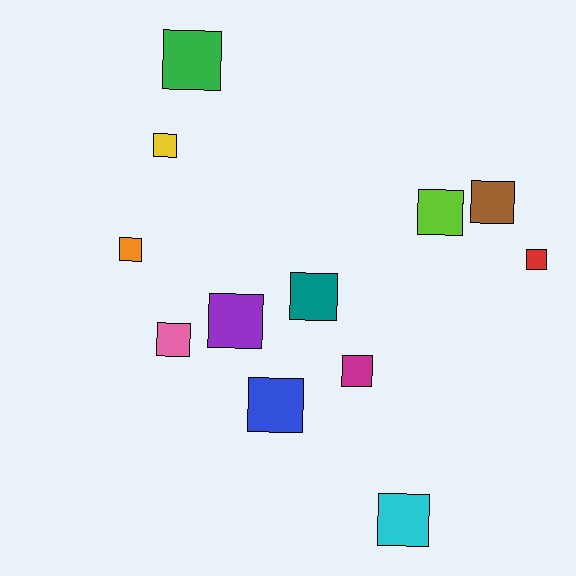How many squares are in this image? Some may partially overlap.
There are 12 squares.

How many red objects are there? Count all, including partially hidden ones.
There is 1 red object.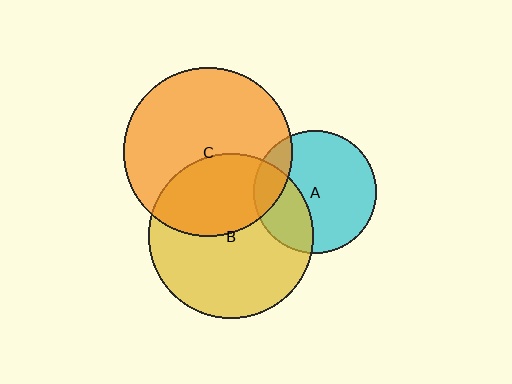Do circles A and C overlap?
Yes.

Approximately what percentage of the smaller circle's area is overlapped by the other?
Approximately 15%.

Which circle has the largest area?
Circle C (orange).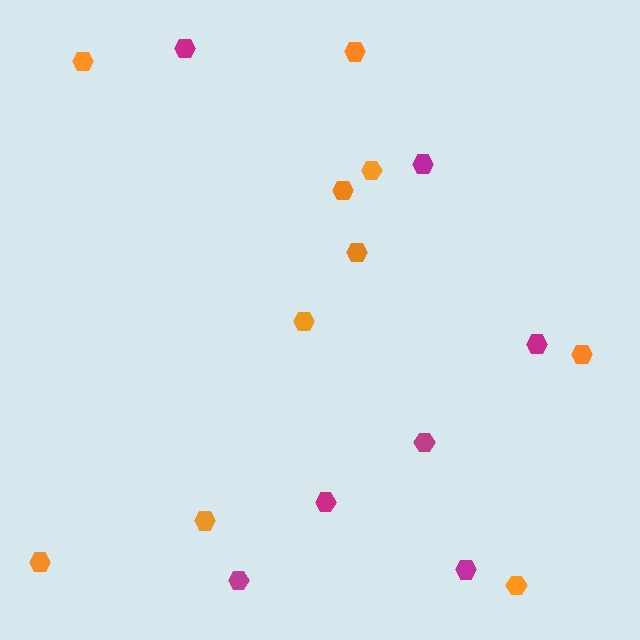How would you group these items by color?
There are 2 groups: one group of orange hexagons (10) and one group of magenta hexagons (7).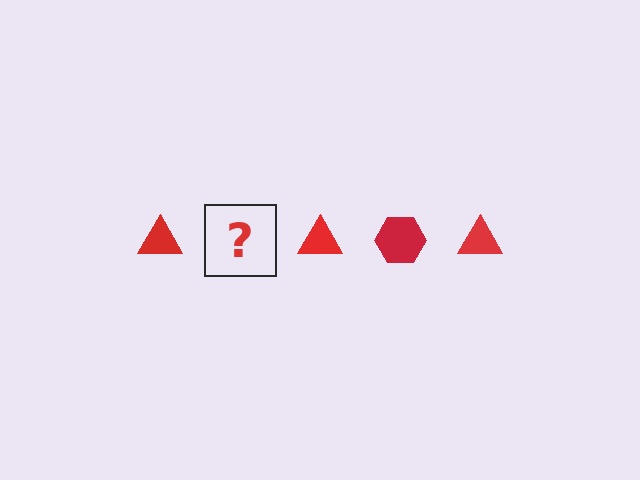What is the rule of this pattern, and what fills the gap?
The rule is that the pattern cycles through triangle, hexagon shapes in red. The gap should be filled with a red hexagon.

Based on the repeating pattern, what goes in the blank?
The blank should be a red hexagon.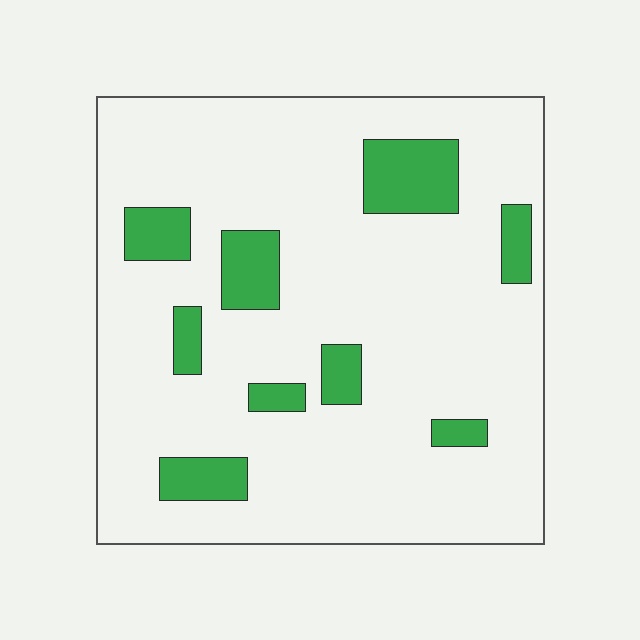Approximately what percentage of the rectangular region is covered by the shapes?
Approximately 15%.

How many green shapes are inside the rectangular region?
9.